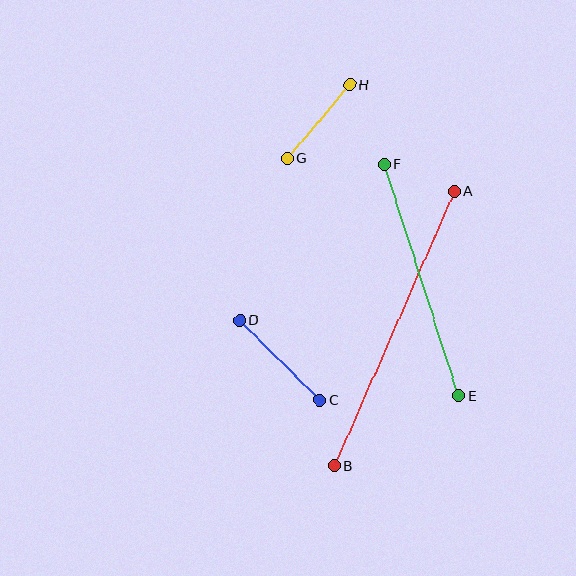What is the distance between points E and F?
The distance is approximately 243 pixels.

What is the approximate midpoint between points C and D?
The midpoint is at approximately (280, 360) pixels.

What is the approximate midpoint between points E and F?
The midpoint is at approximately (422, 280) pixels.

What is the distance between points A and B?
The distance is approximately 299 pixels.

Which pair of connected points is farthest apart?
Points A and B are farthest apart.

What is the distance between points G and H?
The distance is approximately 96 pixels.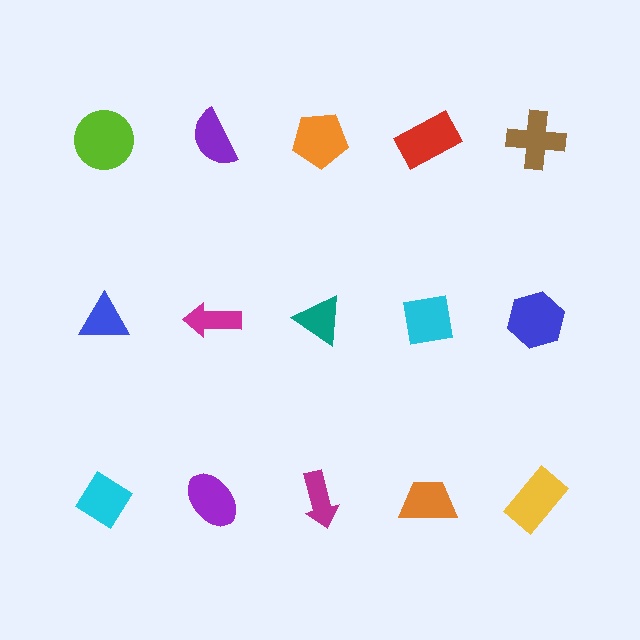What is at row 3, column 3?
A magenta arrow.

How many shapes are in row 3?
5 shapes.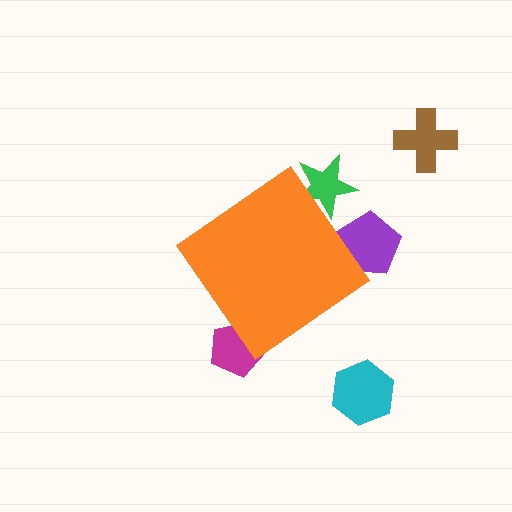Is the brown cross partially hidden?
No, the brown cross is fully visible.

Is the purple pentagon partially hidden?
Yes, the purple pentagon is partially hidden behind the orange diamond.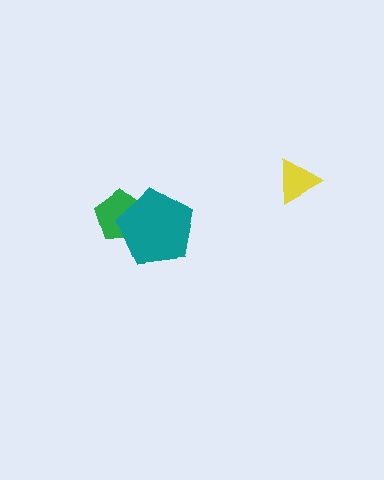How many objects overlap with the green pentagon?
1 object overlaps with the green pentagon.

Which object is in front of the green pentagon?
The teal pentagon is in front of the green pentagon.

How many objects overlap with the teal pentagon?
1 object overlaps with the teal pentagon.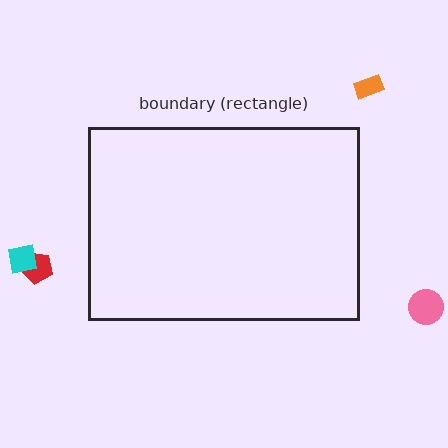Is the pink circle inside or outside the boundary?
Outside.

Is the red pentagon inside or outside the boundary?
Outside.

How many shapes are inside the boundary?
0 inside, 4 outside.